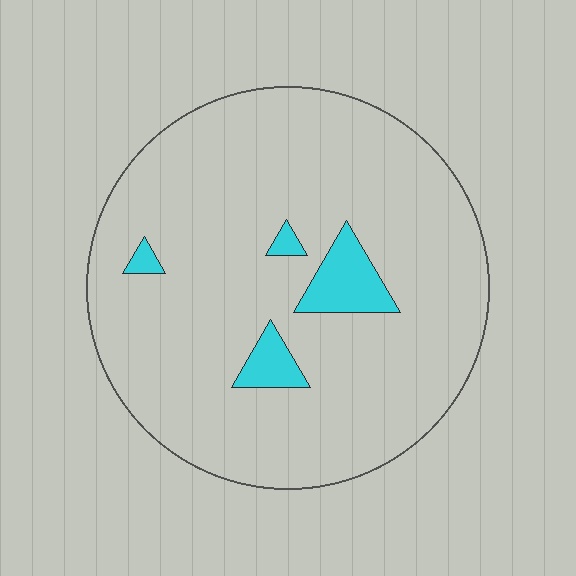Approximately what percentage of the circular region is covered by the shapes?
Approximately 5%.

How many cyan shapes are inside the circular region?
4.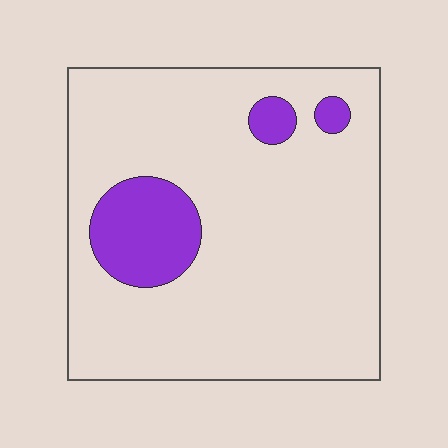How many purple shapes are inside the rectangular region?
3.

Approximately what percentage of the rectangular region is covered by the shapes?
Approximately 15%.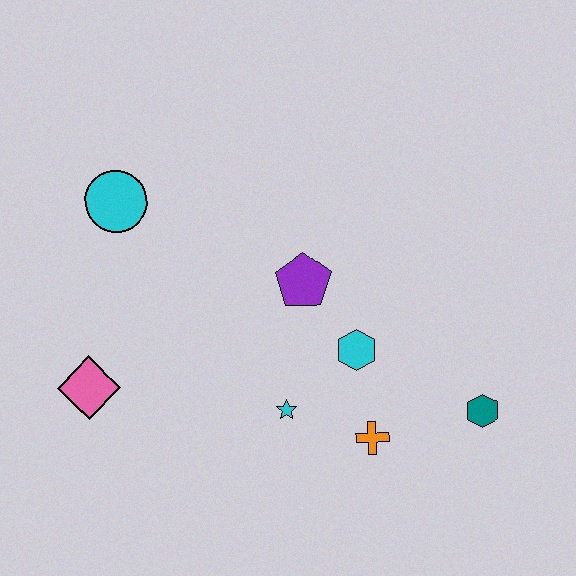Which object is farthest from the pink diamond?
The teal hexagon is farthest from the pink diamond.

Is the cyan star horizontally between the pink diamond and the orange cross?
Yes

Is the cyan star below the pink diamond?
Yes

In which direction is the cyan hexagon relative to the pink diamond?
The cyan hexagon is to the right of the pink diamond.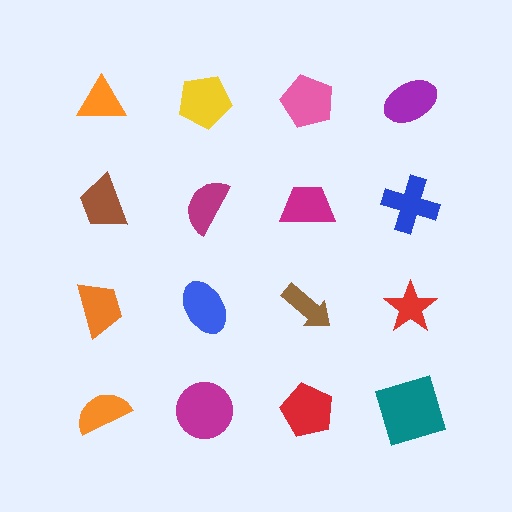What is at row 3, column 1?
An orange trapezoid.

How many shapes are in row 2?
4 shapes.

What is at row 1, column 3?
A pink pentagon.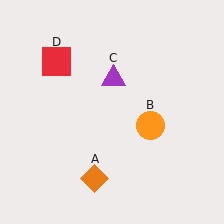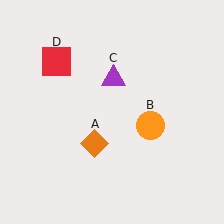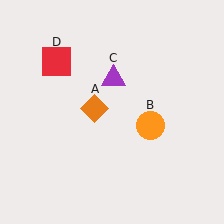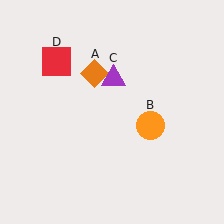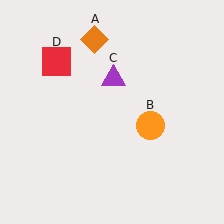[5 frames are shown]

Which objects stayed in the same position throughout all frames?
Orange circle (object B) and purple triangle (object C) and red square (object D) remained stationary.